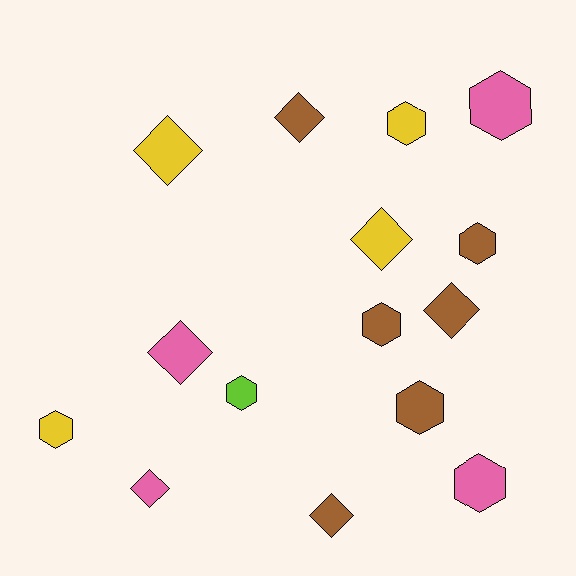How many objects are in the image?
There are 15 objects.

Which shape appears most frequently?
Hexagon, with 8 objects.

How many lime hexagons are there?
There is 1 lime hexagon.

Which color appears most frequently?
Brown, with 6 objects.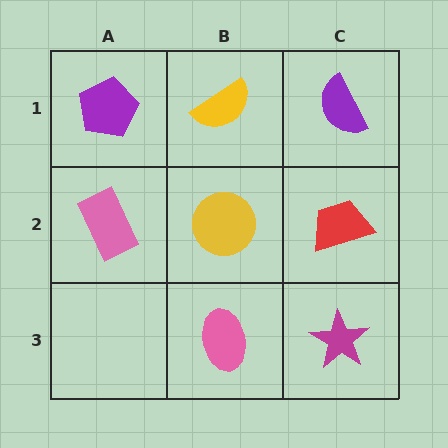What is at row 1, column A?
A purple pentagon.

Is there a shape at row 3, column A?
No, that cell is empty.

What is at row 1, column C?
A purple semicircle.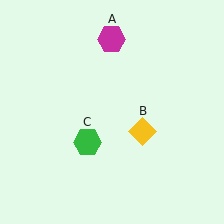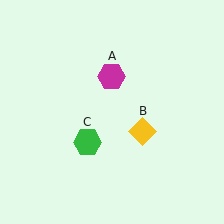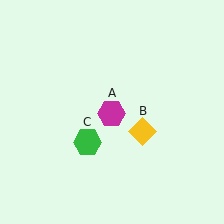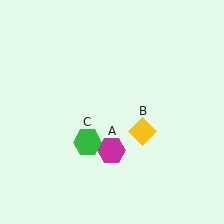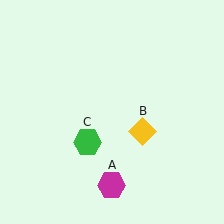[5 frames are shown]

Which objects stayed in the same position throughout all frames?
Yellow diamond (object B) and green hexagon (object C) remained stationary.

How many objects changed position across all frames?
1 object changed position: magenta hexagon (object A).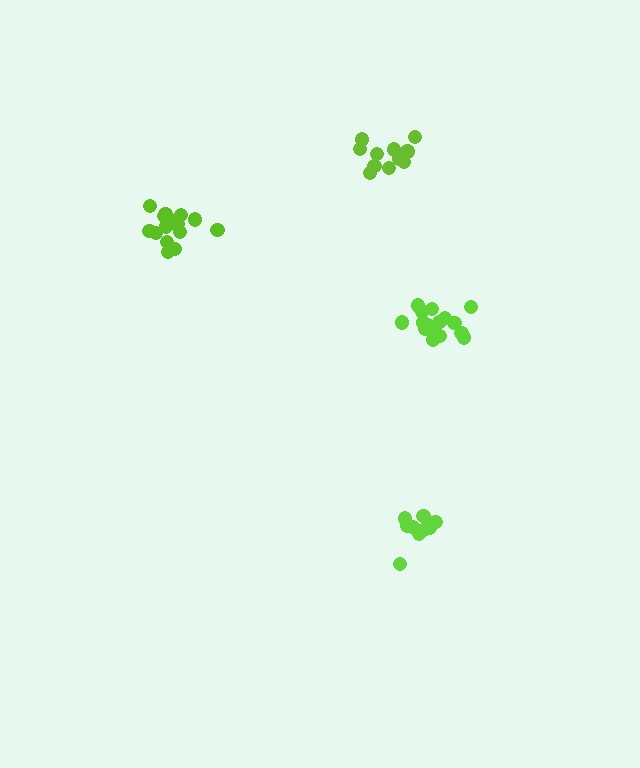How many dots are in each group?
Group 1: 17 dots, Group 2: 11 dots, Group 3: 17 dots, Group 4: 11 dots (56 total).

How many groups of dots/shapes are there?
There are 4 groups.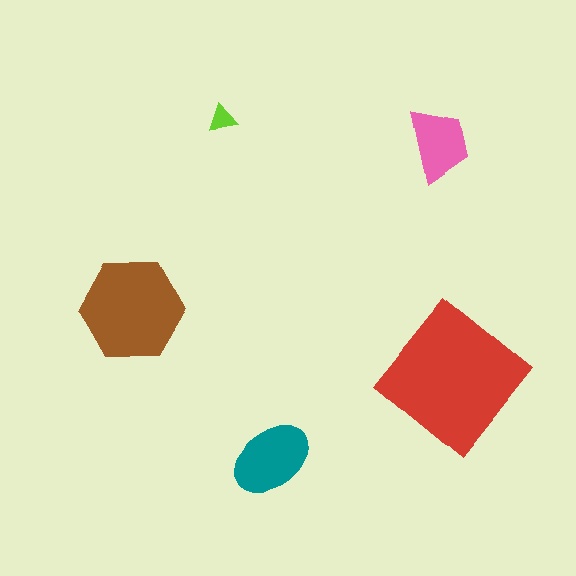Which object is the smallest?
The lime triangle.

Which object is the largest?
The red diamond.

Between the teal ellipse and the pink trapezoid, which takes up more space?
The teal ellipse.